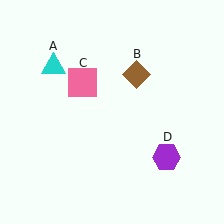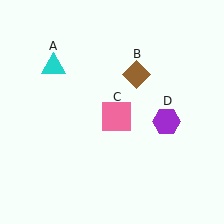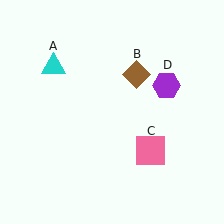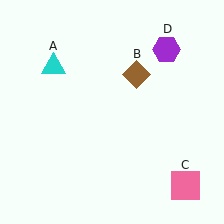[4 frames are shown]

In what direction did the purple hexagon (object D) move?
The purple hexagon (object D) moved up.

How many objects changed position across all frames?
2 objects changed position: pink square (object C), purple hexagon (object D).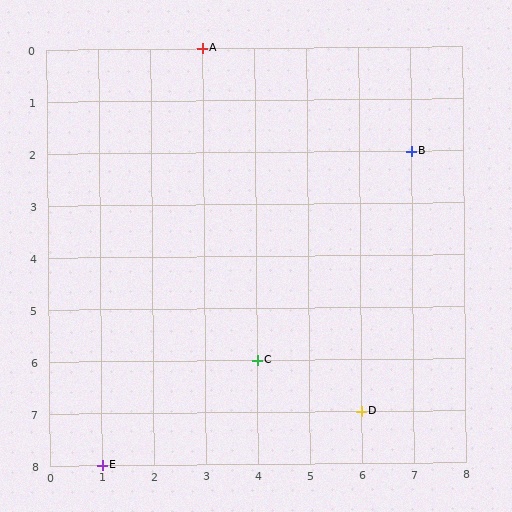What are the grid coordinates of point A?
Point A is at grid coordinates (3, 0).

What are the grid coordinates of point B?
Point B is at grid coordinates (7, 2).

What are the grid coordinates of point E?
Point E is at grid coordinates (1, 8).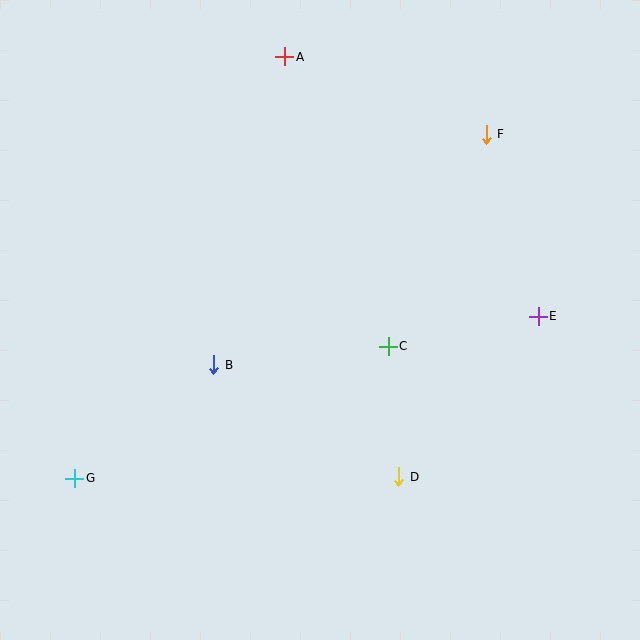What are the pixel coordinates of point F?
Point F is at (486, 134).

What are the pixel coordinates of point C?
Point C is at (388, 346).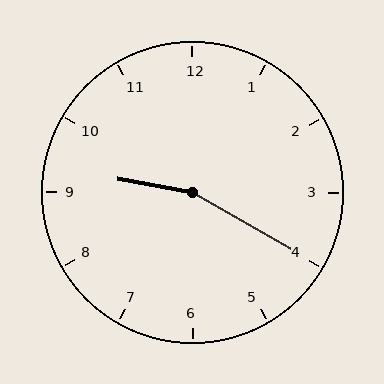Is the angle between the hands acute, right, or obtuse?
It is obtuse.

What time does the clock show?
9:20.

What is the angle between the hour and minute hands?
Approximately 160 degrees.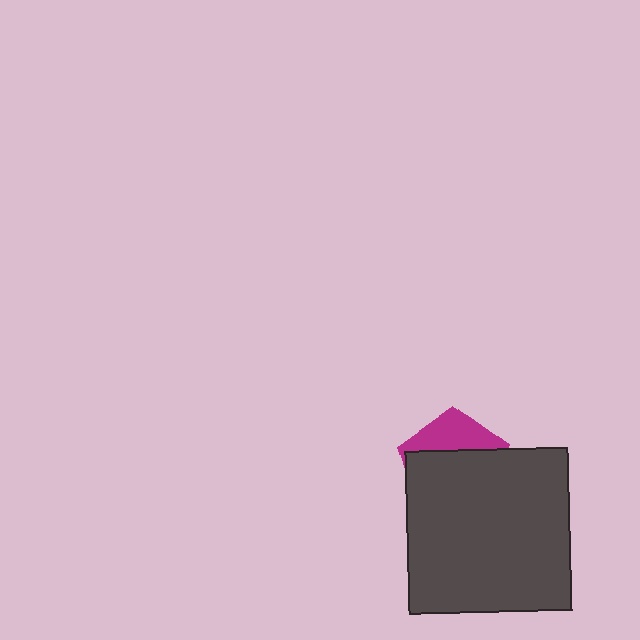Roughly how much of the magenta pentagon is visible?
A small part of it is visible (roughly 34%).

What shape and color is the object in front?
The object in front is a dark gray square.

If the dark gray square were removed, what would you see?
You would see the complete magenta pentagon.